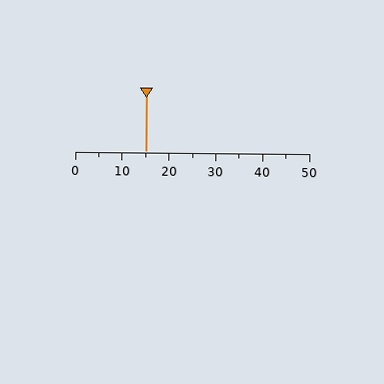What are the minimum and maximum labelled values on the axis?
The axis runs from 0 to 50.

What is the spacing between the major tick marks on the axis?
The major ticks are spaced 10 apart.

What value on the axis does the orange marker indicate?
The marker indicates approximately 15.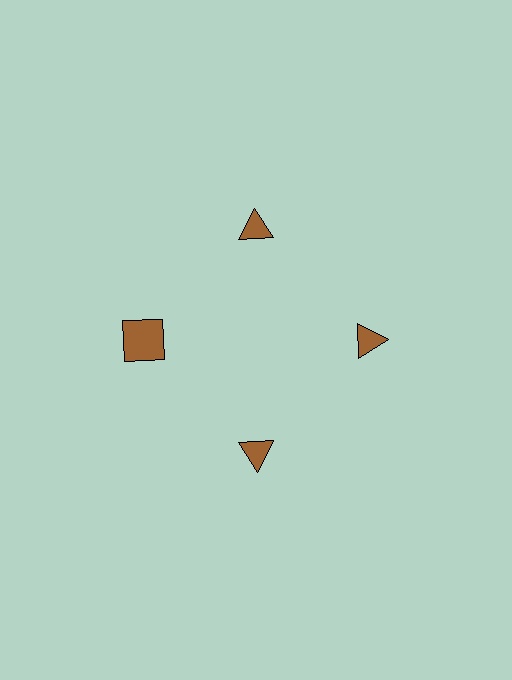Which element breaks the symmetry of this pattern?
The brown square at roughly the 9 o'clock position breaks the symmetry. All other shapes are brown triangles.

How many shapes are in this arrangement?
There are 4 shapes arranged in a ring pattern.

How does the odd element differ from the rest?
It has a different shape: square instead of triangle.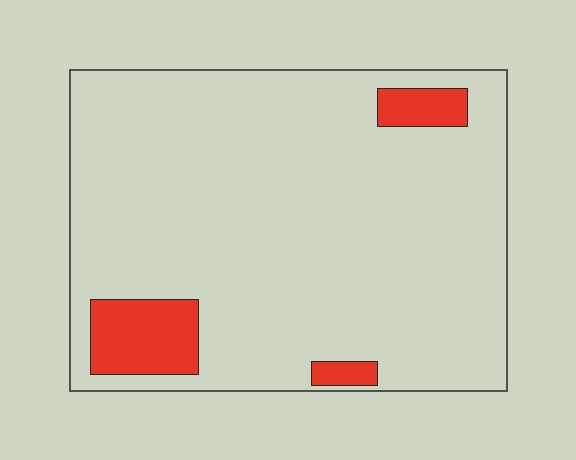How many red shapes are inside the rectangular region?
3.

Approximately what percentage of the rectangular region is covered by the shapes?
Approximately 10%.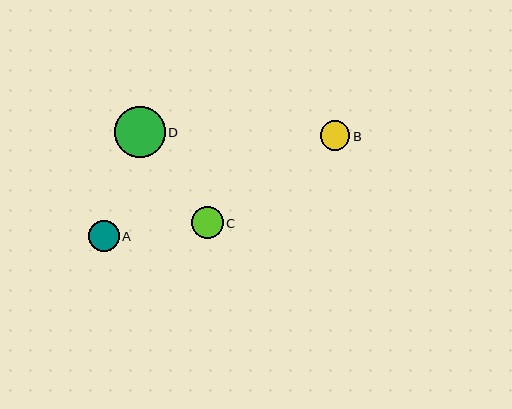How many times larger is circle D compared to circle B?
Circle D is approximately 1.7 times the size of circle B.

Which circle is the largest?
Circle D is the largest with a size of approximately 51 pixels.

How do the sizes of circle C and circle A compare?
Circle C and circle A are approximately the same size.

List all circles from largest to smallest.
From largest to smallest: D, C, A, B.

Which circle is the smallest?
Circle B is the smallest with a size of approximately 30 pixels.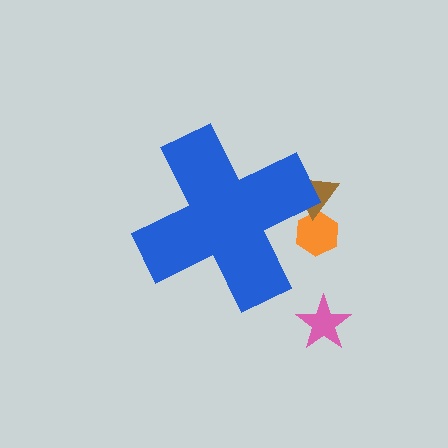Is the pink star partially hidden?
No, the pink star is fully visible.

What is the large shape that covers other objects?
A blue cross.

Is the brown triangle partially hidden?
Yes, the brown triangle is partially hidden behind the blue cross.